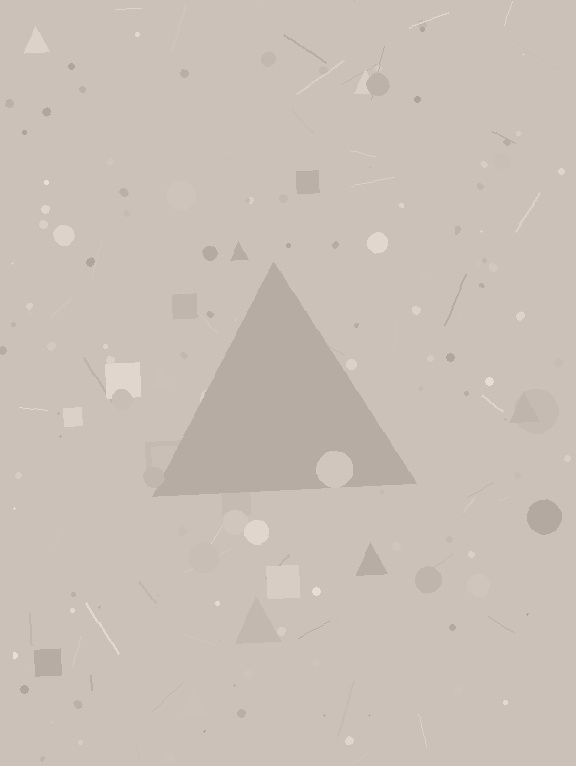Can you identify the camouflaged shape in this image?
The camouflaged shape is a triangle.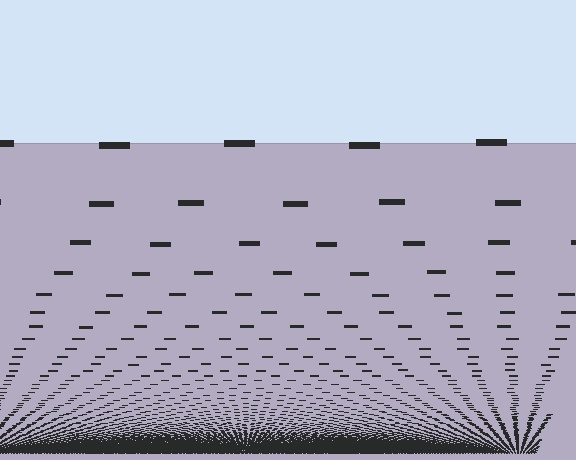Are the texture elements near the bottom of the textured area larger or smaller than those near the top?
Smaller. The gradient is inverted — elements near the bottom are smaller and denser.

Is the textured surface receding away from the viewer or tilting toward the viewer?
The surface appears to tilt toward the viewer. Texture elements get larger and sparser toward the top.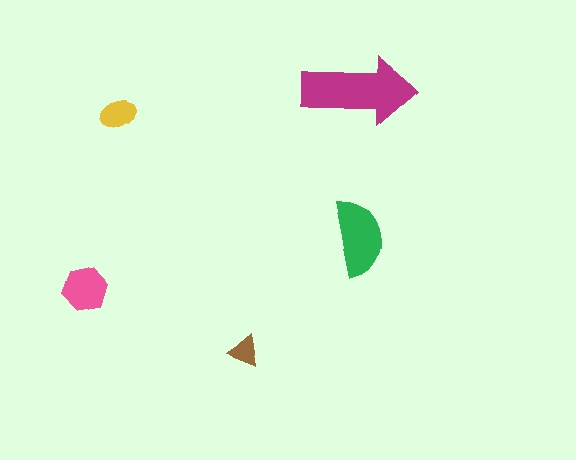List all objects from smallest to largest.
The brown triangle, the yellow ellipse, the pink hexagon, the green semicircle, the magenta arrow.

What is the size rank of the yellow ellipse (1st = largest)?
4th.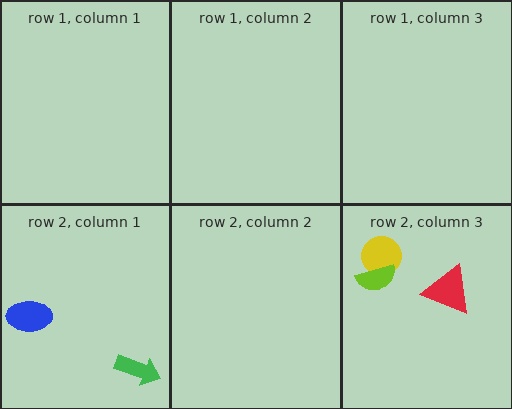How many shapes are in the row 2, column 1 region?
2.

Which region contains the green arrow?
The row 2, column 1 region.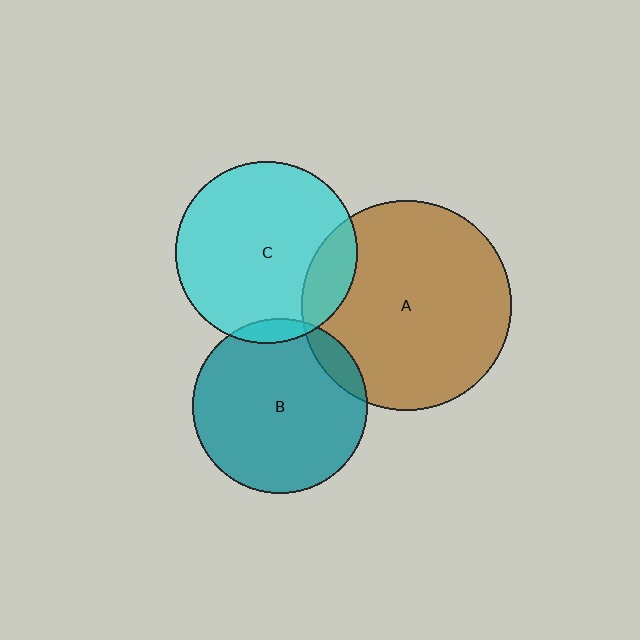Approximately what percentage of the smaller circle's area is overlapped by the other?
Approximately 15%.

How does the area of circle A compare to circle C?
Approximately 1.3 times.